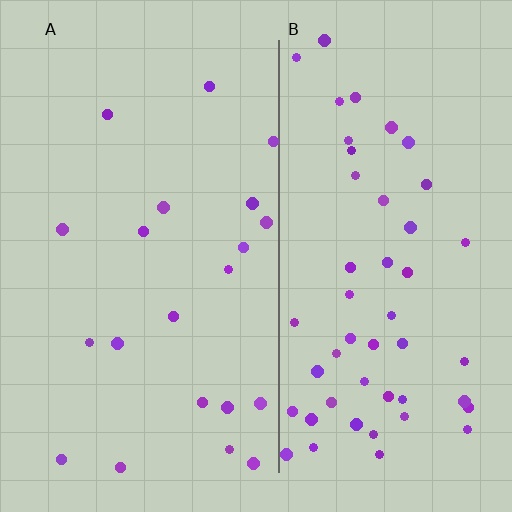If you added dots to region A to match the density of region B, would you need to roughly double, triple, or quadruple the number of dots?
Approximately double.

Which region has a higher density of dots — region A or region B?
B (the right).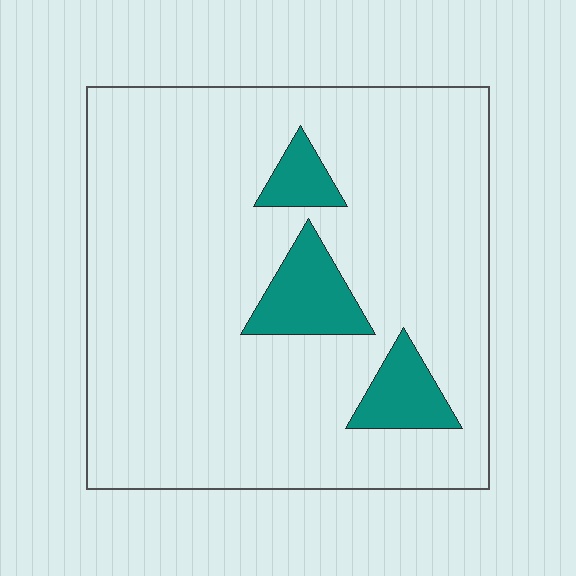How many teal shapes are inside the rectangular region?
3.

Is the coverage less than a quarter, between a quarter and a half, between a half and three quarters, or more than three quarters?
Less than a quarter.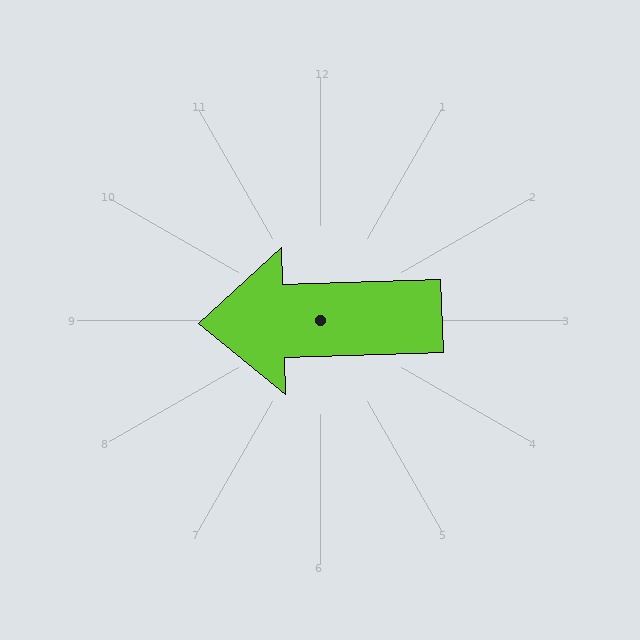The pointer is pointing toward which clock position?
Roughly 9 o'clock.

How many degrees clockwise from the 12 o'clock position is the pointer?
Approximately 268 degrees.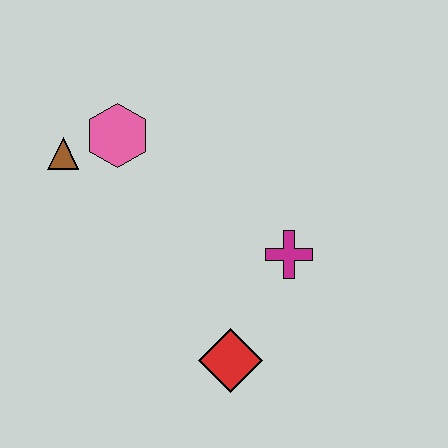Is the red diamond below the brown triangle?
Yes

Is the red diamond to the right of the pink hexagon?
Yes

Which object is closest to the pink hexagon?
The brown triangle is closest to the pink hexagon.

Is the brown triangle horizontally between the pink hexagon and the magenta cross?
No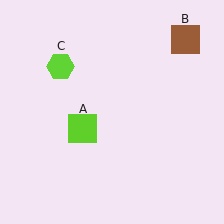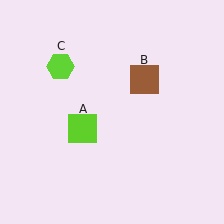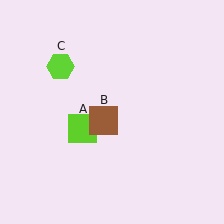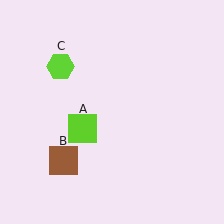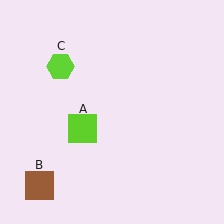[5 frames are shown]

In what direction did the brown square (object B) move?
The brown square (object B) moved down and to the left.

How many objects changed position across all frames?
1 object changed position: brown square (object B).